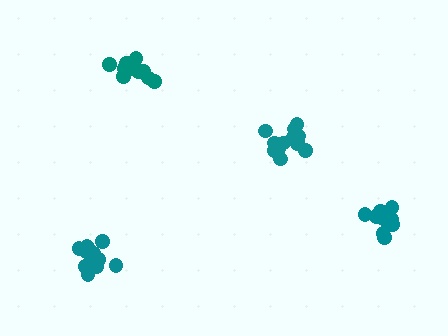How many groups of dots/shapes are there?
There are 4 groups.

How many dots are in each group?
Group 1: 14 dots, Group 2: 14 dots, Group 3: 11 dots, Group 4: 11 dots (50 total).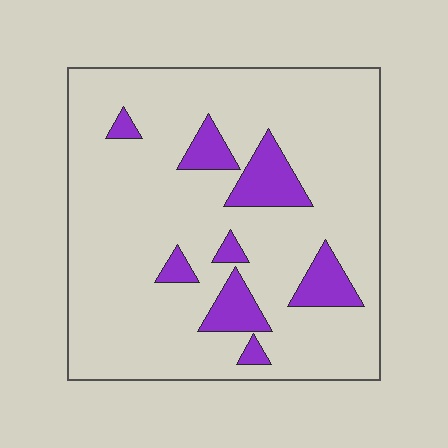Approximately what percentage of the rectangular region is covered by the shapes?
Approximately 15%.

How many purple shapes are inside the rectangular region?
8.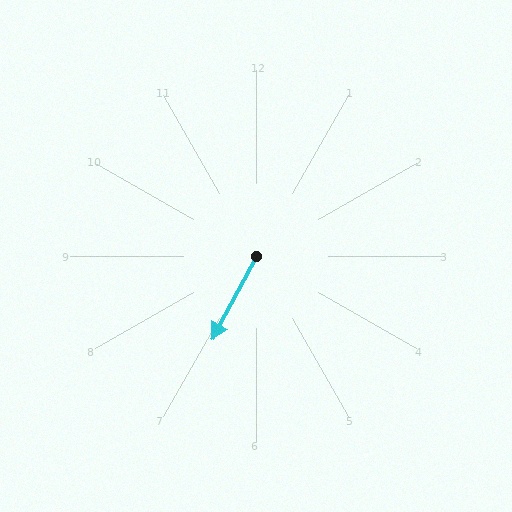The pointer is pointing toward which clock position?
Roughly 7 o'clock.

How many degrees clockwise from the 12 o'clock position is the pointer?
Approximately 208 degrees.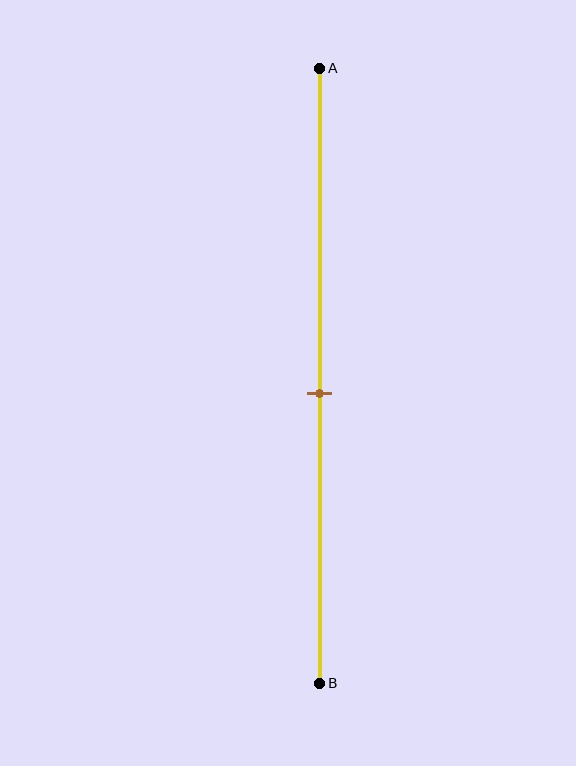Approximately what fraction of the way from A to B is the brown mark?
The brown mark is approximately 55% of the way from A to B.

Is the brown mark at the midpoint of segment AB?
Yes, the mark is approximately at the midpoint.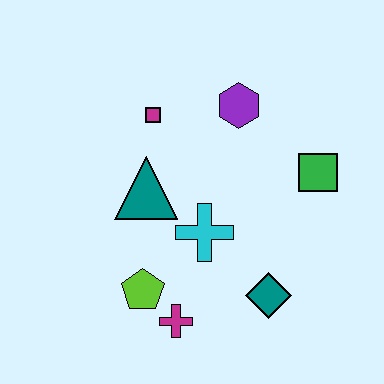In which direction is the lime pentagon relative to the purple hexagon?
The lime pentagon is below the purple hexagon.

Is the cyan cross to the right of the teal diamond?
No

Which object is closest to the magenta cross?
The lime pentagon is closest to the magenta cross.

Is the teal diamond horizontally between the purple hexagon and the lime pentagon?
No